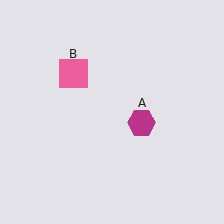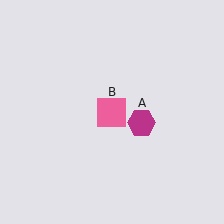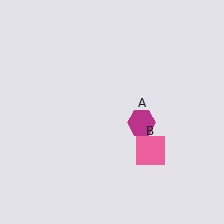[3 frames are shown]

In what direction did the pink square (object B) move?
The pink square (object B) moved down and to the right.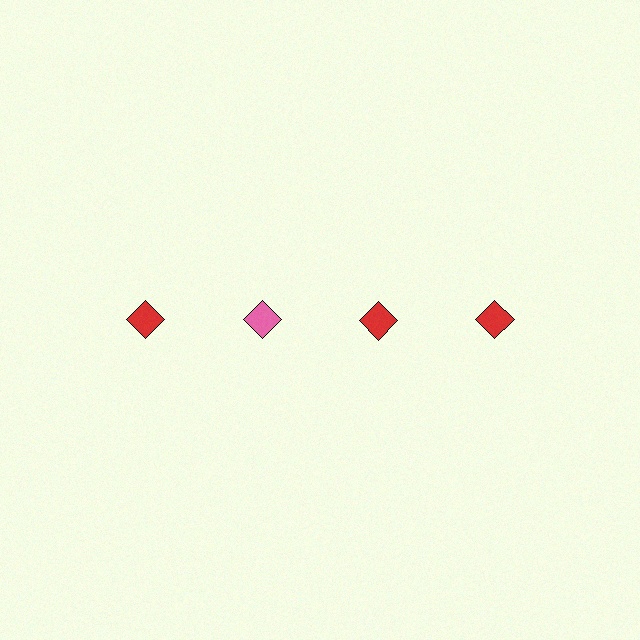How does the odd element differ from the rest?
It has a different color: pink instead of red.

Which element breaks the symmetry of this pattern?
The pink diamond in the top row, second from left column breaks the symmetry. All other shapes are red diamonds.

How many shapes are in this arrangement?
There are 4 shapes arranged in a grid pattern.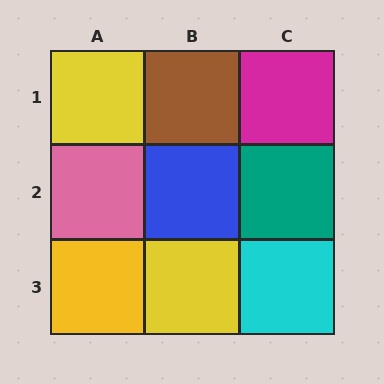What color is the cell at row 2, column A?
Pink.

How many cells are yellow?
3 cells are yellow.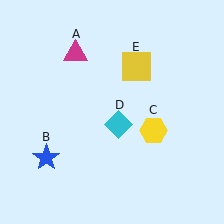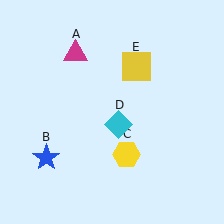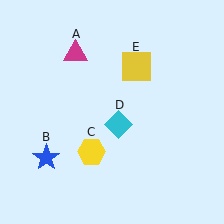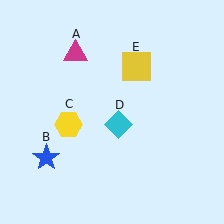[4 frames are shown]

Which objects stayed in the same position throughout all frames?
Magenta triangle (object A) and blue star (object B) and cyan diamond (object D) and yellow square (object E) remained stationary.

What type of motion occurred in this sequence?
The yellow hexagon (object C) rotated clockwise around the center of the scene.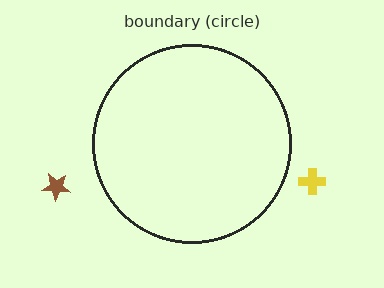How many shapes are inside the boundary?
0 inside, 2 outside.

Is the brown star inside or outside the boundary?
Outside.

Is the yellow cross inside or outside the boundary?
Outside.